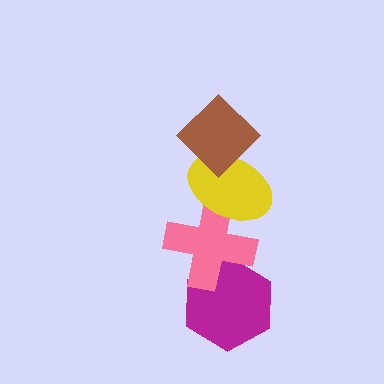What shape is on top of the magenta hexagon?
The pink cross is on top of the magenta hexagon.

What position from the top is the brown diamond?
The brown diamond is 1st from the top.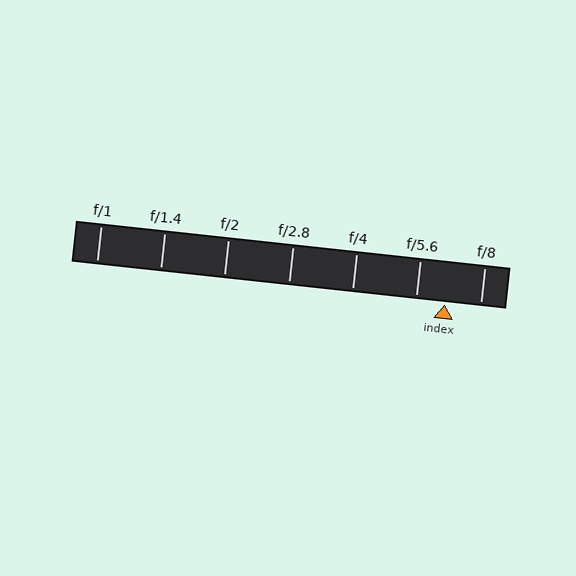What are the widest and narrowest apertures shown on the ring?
The widest aperture shown is f/1 and the narrowest is f/8.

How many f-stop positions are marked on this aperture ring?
There are 7 f-stop positions marked.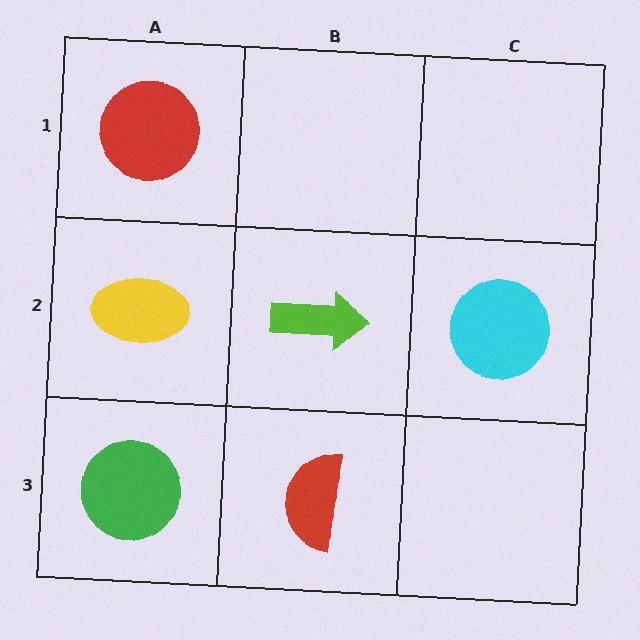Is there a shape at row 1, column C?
No, that cell is empty.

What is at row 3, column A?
A green circle.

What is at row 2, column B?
A lime arrow.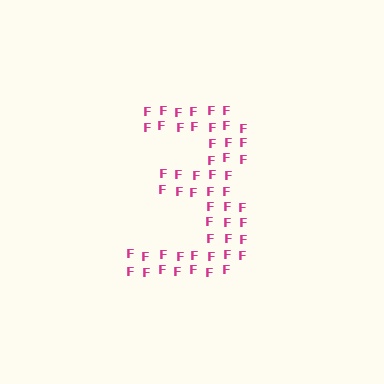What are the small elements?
The small elements are letter F's.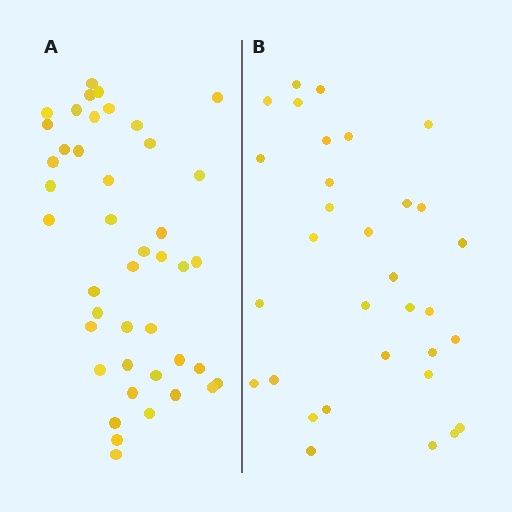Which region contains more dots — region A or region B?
Region A (the left region) has more dots.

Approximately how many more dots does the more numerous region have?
Region A has roughly 12 or so more dots than region B.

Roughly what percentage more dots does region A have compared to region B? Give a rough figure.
About 35% more.